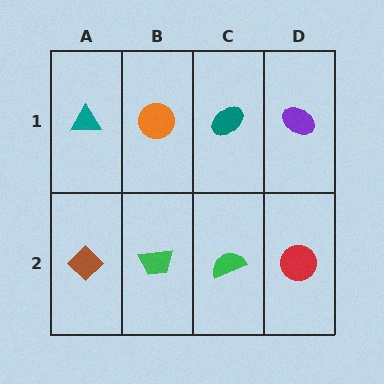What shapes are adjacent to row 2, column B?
An orange circle (row 1, column B), a brown diamond (row 2, column A), a green semicircle (row 2, column C).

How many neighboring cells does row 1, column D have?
2.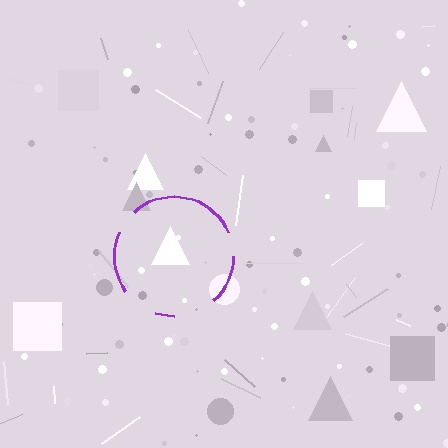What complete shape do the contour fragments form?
The contour fragments form a circle.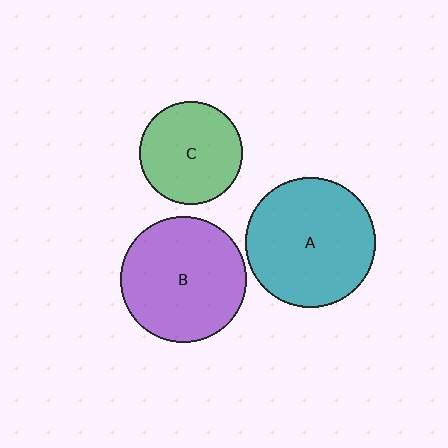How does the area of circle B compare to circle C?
Approximately 1.5 times.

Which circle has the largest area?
Circle A (teal).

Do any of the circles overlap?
No, none of the circles overlap.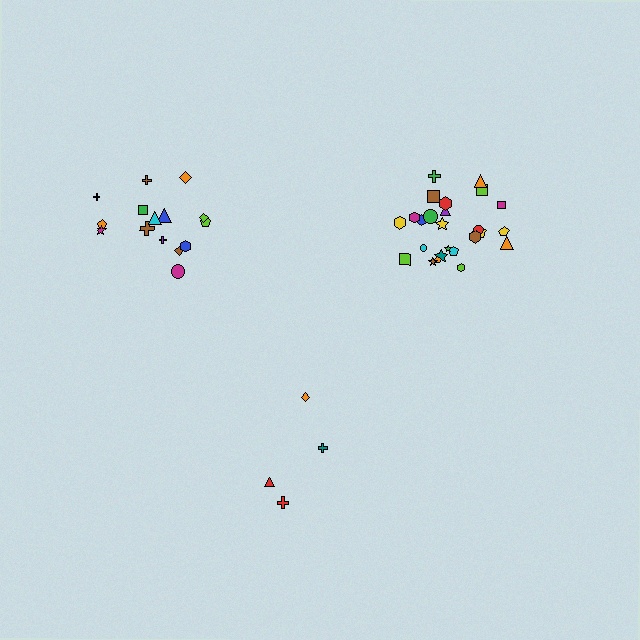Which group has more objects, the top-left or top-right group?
The top-right group.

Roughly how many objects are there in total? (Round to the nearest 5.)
Roughly 45 objects in total.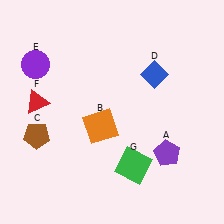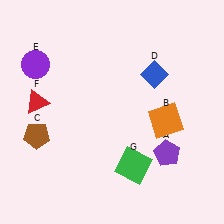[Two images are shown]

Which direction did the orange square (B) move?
The orange square (B) moved right.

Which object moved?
The orange square (B) moved right.